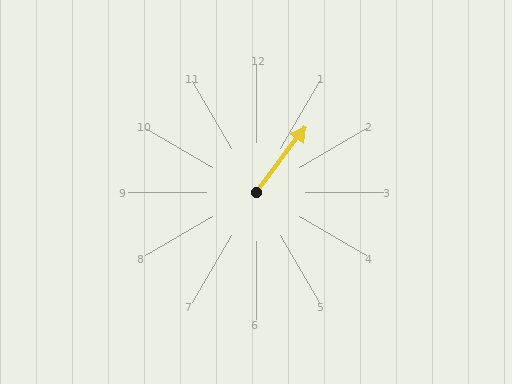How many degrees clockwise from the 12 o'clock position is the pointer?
Approximately 37 degrees.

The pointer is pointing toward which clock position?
Roughly 1 o'clock.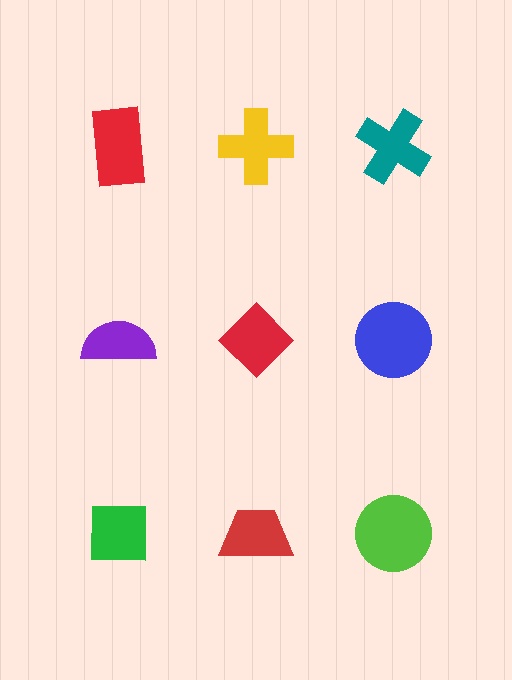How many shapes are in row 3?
3 shapes.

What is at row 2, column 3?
A blue circle.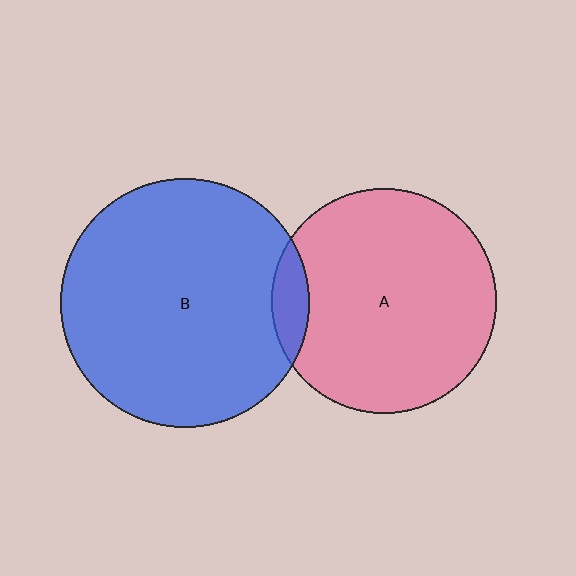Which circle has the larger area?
Circle B (blue).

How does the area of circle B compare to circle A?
Approximately 1.2 times.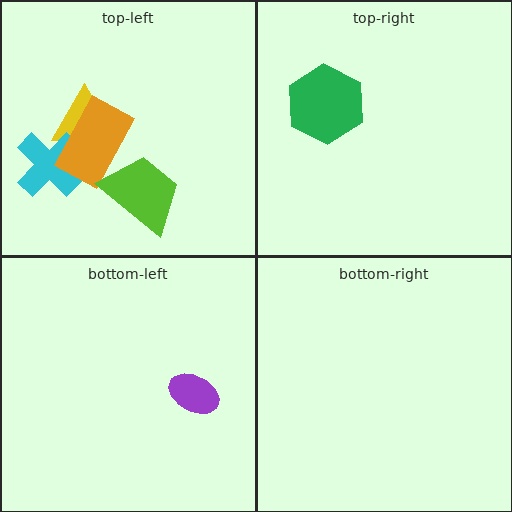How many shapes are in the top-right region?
1.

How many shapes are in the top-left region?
4.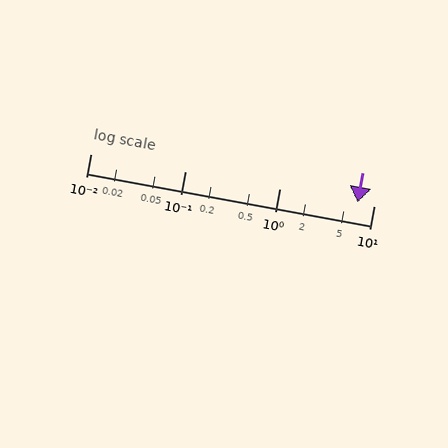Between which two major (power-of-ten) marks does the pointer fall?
The pointer is between 1 and 10.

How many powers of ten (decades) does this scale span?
The scale spans 3 decades, from 0.01 to 10.